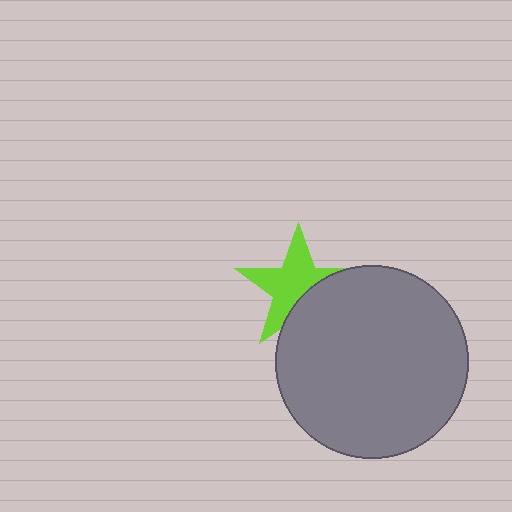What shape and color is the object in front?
The object in front is a gray circle.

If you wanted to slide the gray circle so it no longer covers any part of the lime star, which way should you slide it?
Slide it toward the lower-right — that is the most direct way to separate the two shapes.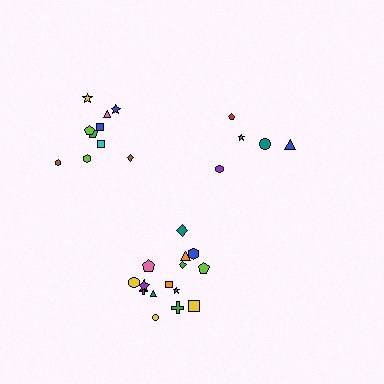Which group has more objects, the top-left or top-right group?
The top-left group.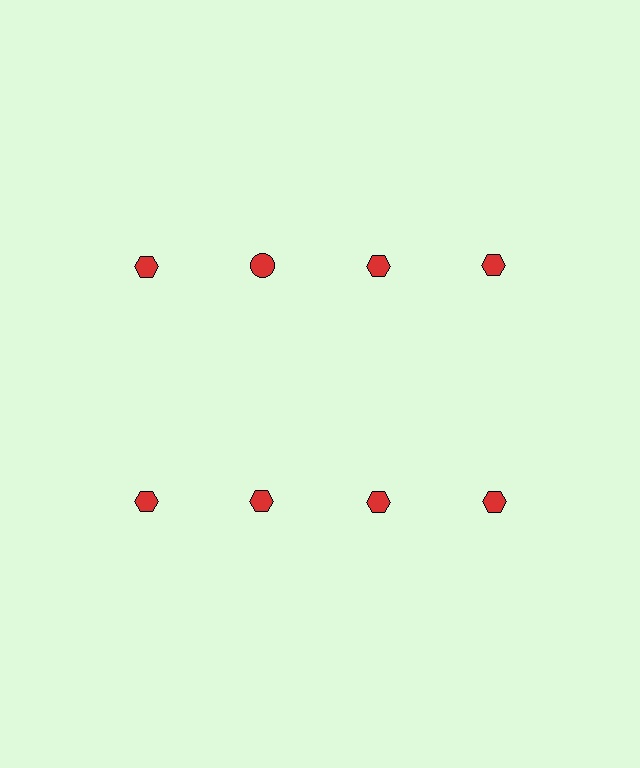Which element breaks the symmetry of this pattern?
The red circle in the top row, second from left column breaks the symmetry. All other shapes are red hexagons.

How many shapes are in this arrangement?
There are 8 shapes arranged in a grid pattern.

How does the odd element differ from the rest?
It has a different shape: circle instead of hexagon.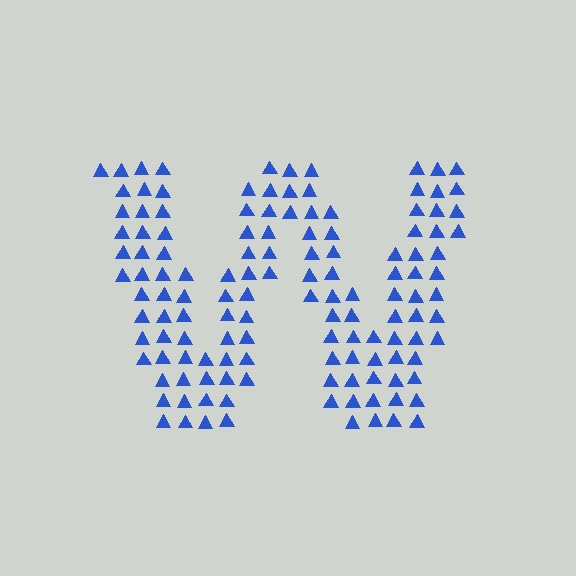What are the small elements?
The small elements are triangles.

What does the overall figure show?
The overall figure shows the letter W.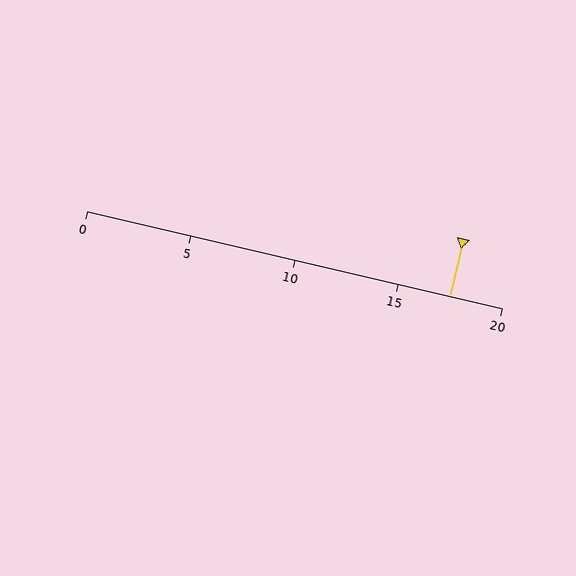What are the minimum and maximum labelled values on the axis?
The axis runs from 0 to 20.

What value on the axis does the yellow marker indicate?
The marker indicates approximately 17.5.